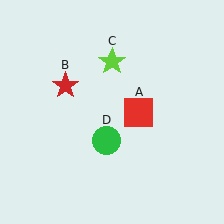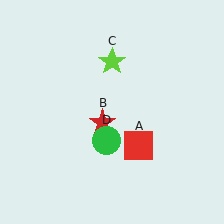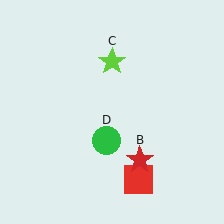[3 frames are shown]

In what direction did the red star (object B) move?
The red star (object B) moved down and to the right.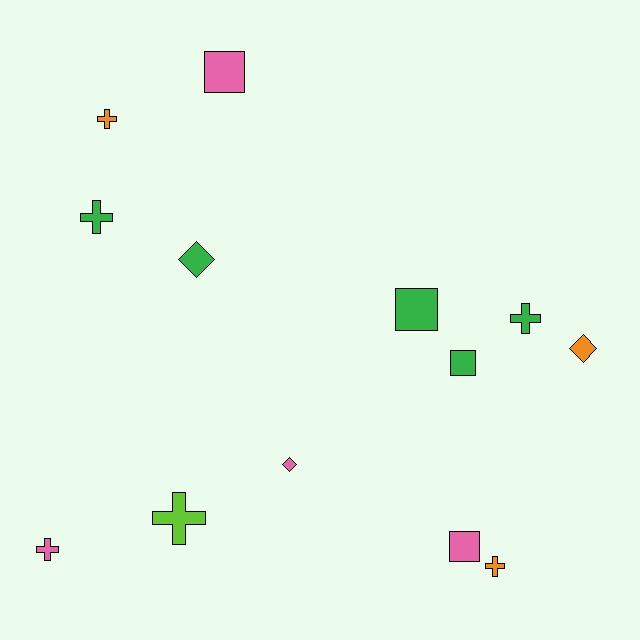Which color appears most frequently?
Green, with 5 objects.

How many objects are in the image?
There are 13 objects.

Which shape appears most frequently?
Cross, with 6 objects.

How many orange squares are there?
There are no orange squares.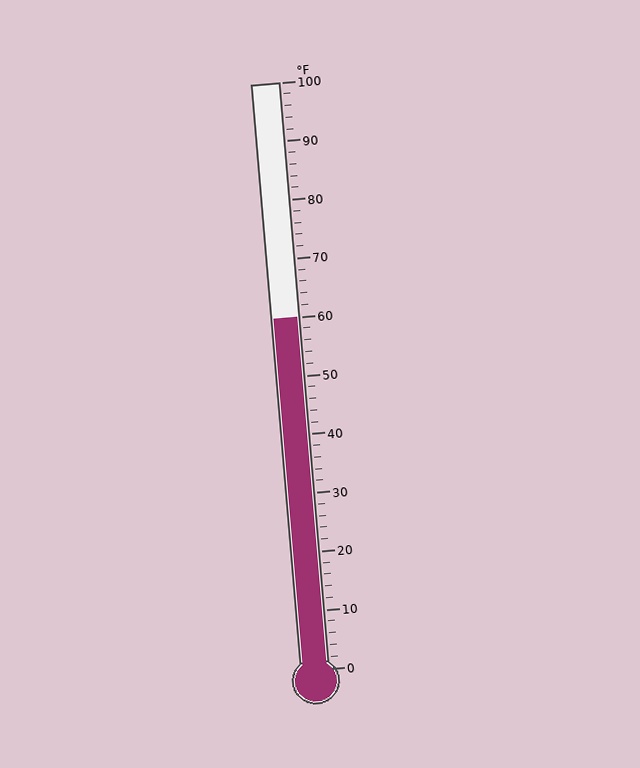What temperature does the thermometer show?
The thermometer shows approximately 60°F.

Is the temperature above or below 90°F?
The temperature is below 90°F.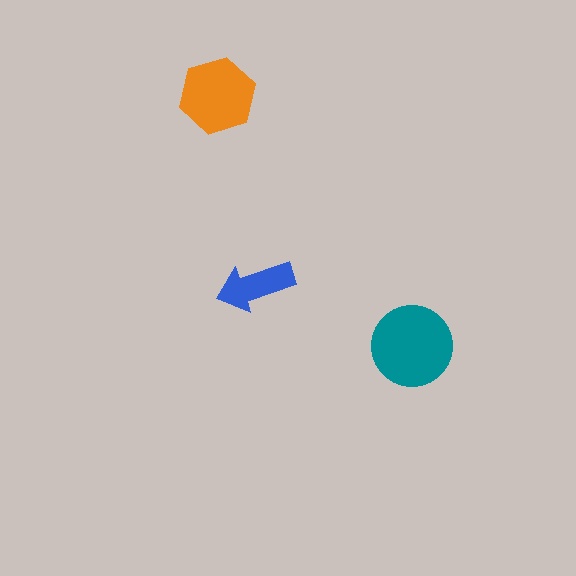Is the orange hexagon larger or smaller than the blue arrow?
Larger.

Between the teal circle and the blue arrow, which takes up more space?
The teal circle.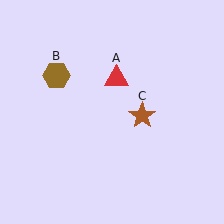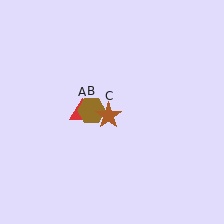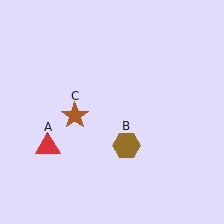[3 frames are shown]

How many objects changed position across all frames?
3 objects changed position: red triangle (object A), brown hexagon (object B), brown star (object C).